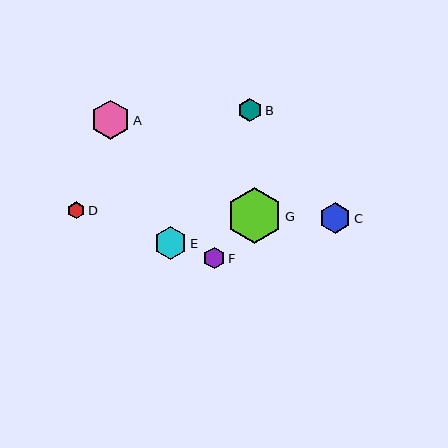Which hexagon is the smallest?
Hexagon D is the smallest with a size of approximately 17 pixels.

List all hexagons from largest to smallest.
From largest to smallest: G, A, E, C, B, F, D.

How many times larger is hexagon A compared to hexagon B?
Hexagon A is approximately 1.7 times the size of hexagon B.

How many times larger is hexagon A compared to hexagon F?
Hexagon A is approximately 1.8 times the size of hexagon F.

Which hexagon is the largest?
Hexagon G is the largest with a size of approximately 56 pixels.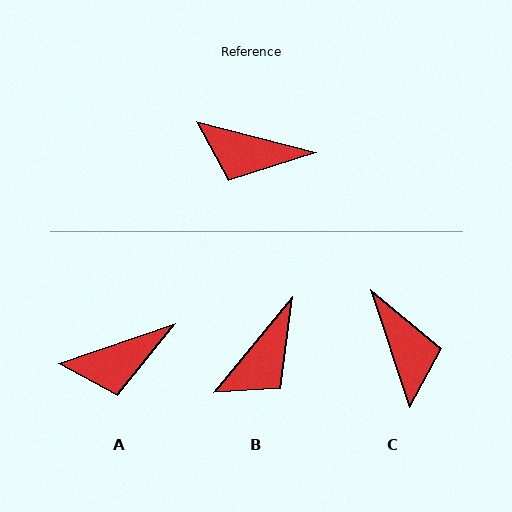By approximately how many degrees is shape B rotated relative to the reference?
Approximately 65 degrees counter-clockwise.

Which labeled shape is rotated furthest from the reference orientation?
C, about 122 degrees away.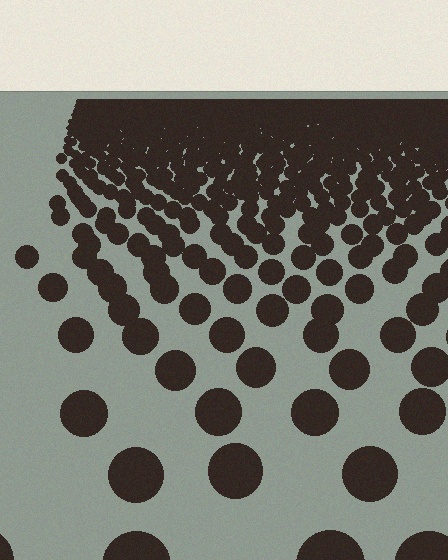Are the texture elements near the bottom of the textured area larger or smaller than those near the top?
Larger. Near the bottom, elements are closer to the viewer and appear at a bigger on-screen size.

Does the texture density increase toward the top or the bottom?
Density increases toward the top.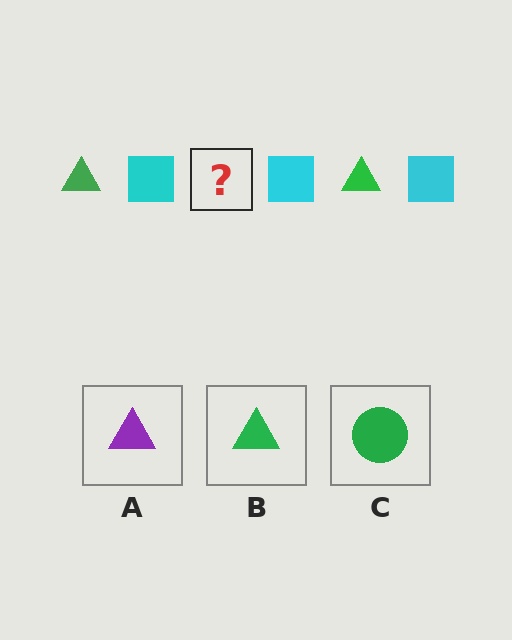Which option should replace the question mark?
Option B.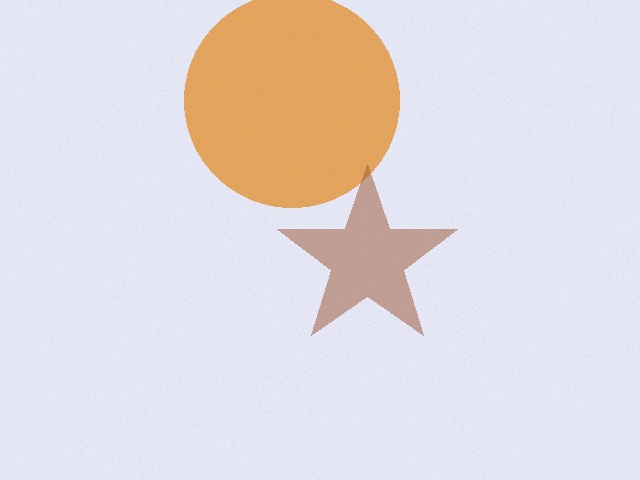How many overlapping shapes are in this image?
There are 2 overlapping shapes in the image.